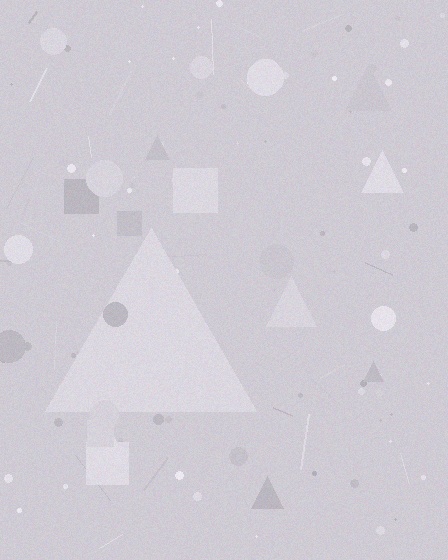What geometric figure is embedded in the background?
A triangle is embedded in the background.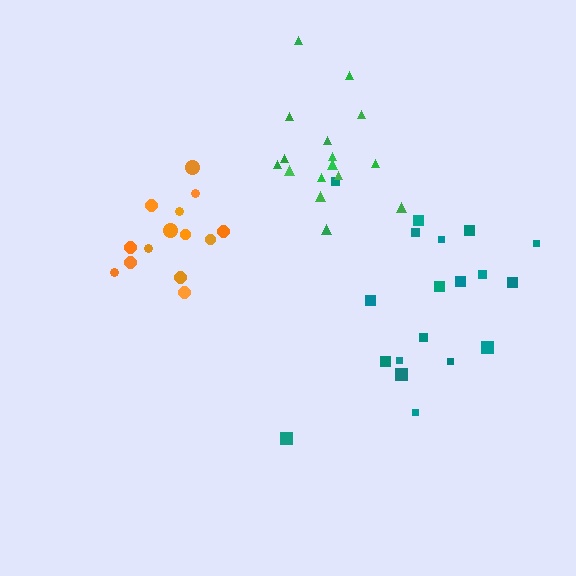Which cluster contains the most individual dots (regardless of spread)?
Teal (19).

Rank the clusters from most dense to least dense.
orange, green, teal.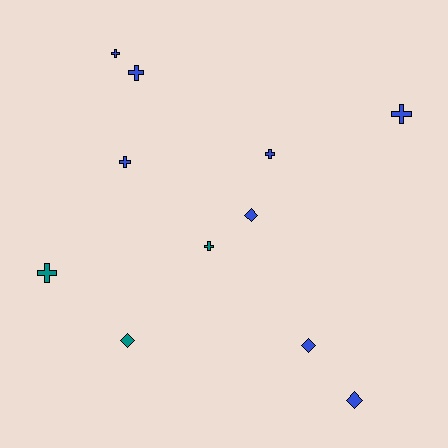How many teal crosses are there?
There are 2 teal crosses.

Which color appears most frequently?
Blue, with 8 objects.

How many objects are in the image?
There are 11 objects.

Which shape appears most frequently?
Cross, with 7 objects.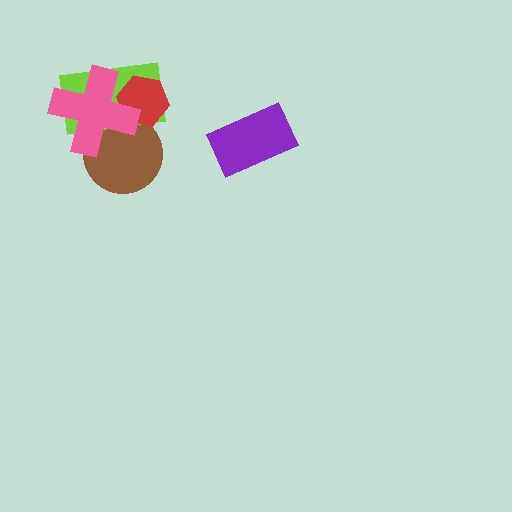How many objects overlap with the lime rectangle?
3 objects overlap with the lime rectangle.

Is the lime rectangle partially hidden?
Yes, it is partially covered by another shape.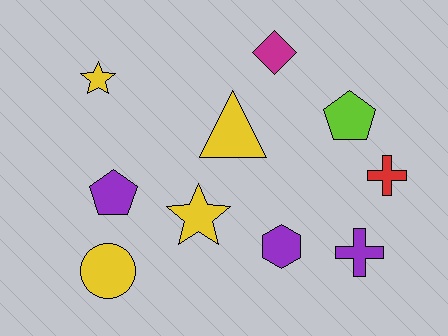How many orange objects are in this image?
There are no orange objects.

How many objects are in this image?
There are 10 objects.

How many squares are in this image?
There are no squares.